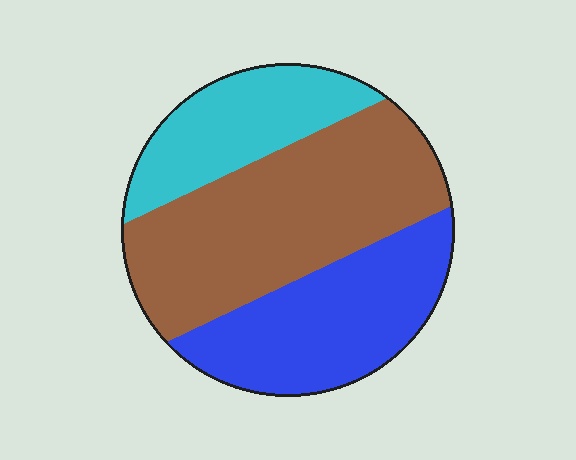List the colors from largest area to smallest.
From largest to smallest: brown, blue, cyan.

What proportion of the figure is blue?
Blue covers around 30% of the figure.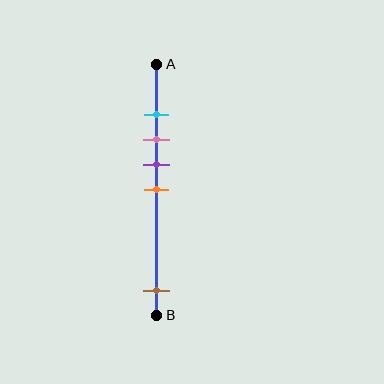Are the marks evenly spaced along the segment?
No, the marks are not evenly spaced.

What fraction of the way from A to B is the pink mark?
The pink mark is approximately 30% (0.3) of the way from A to B.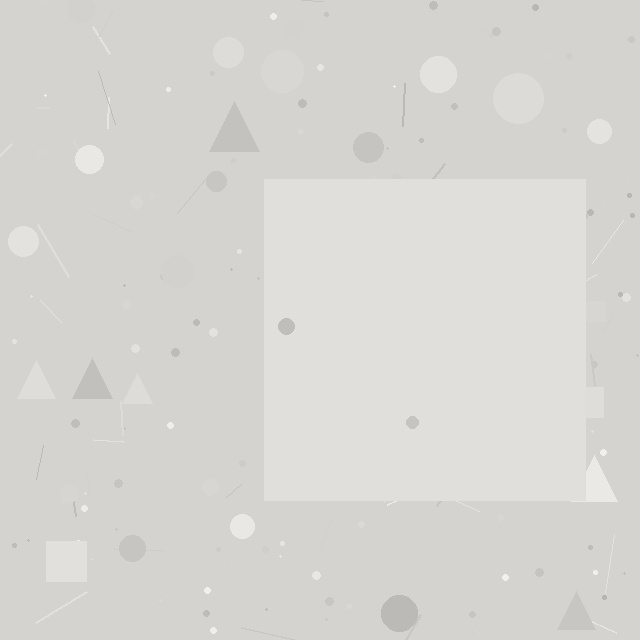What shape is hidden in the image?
A square is hidden in the image.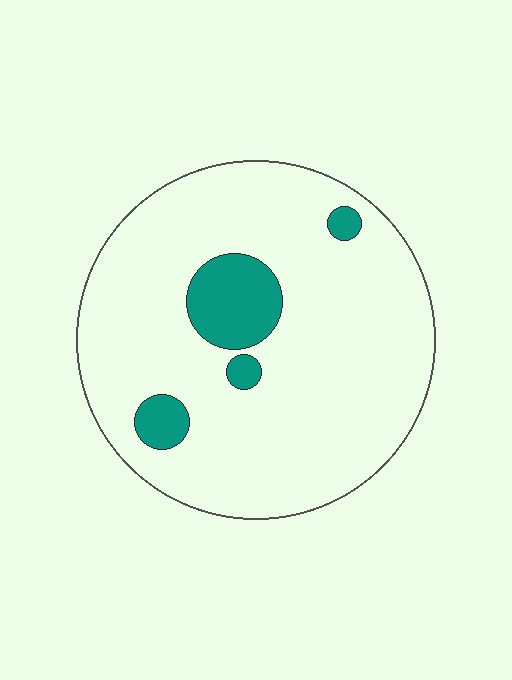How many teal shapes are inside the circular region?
4.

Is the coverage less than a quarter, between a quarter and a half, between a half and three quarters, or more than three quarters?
Less than a quarter.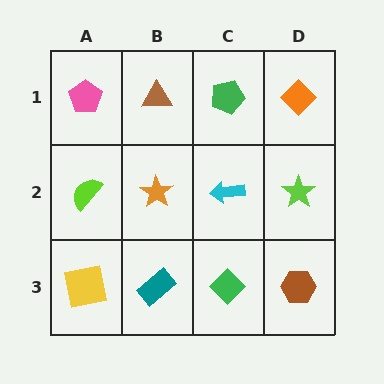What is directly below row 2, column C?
A green diamond.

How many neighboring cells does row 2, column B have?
4.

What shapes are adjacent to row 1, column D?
A lime star (row 2, column D), a green pentagon (row 1, column C).